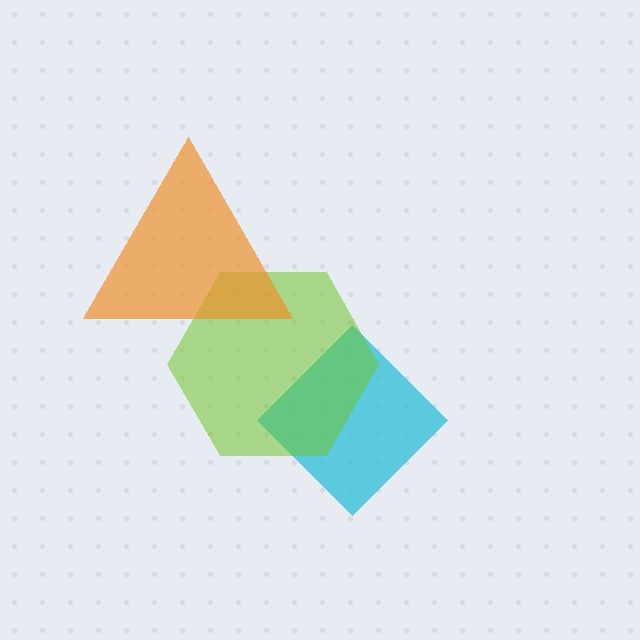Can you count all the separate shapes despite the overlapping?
Yes, there are 3 separate shapes.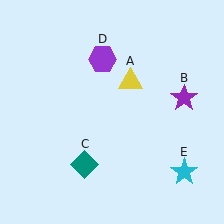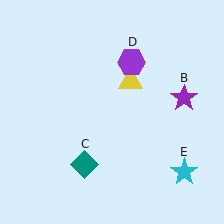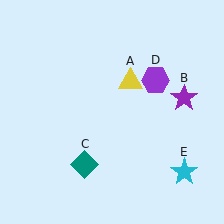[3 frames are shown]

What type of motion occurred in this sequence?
The purple hexagon (object D) rotated clockwise around the center of the scene.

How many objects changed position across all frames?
1 object changed position: purple hexagon (object D).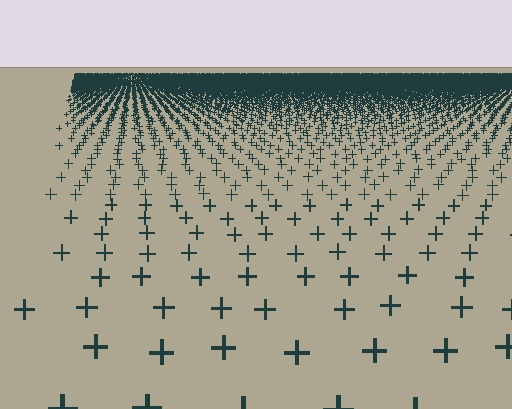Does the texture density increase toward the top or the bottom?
Density increases toward the top.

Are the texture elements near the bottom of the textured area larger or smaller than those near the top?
Larger. Near the bottom, elements are closer to the viewer and appear at a bigger on-screen size.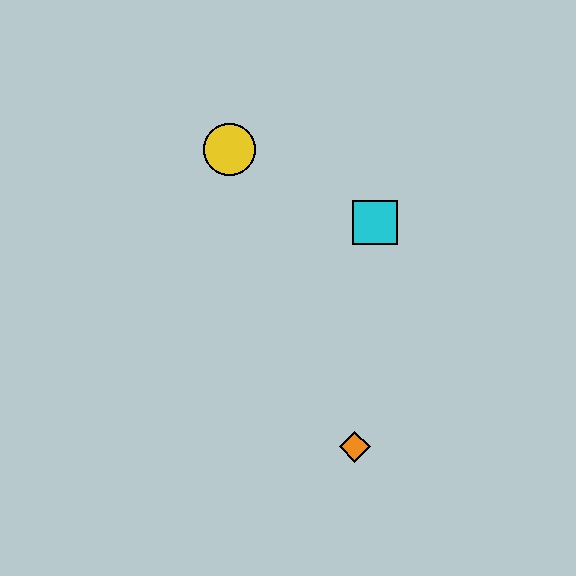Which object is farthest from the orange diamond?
The yellow circle is farthest from the orange diamond.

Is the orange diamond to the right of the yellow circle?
Yes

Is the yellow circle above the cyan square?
Yes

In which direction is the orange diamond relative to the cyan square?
The orange diamond is below the cyan square.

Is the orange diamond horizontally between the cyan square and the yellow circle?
Yes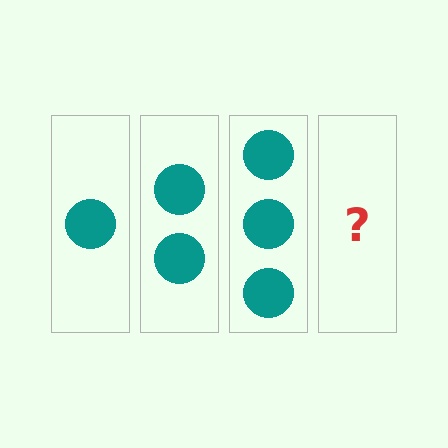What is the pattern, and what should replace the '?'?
The pattern is that each step adds one more circle. The '?' should be 4 circles.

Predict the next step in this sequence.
The next step is 4 circles.